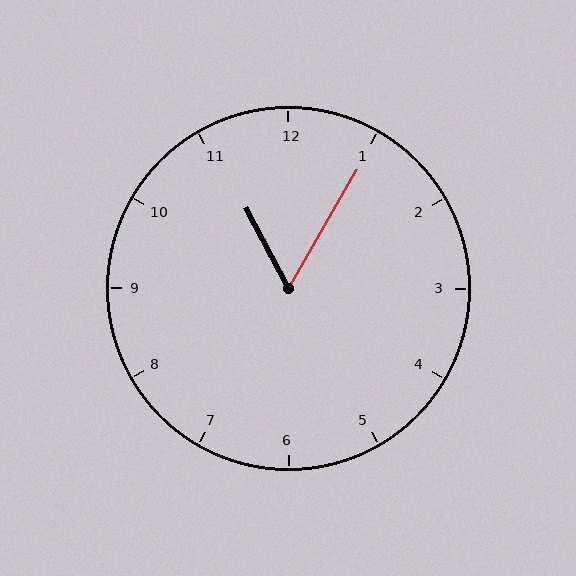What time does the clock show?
11:05.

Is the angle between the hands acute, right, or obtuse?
It is acute.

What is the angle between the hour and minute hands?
Approximately 58 degrees.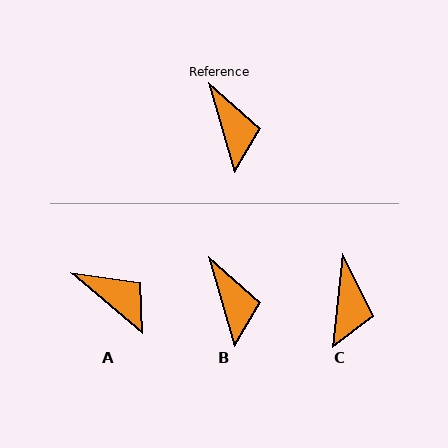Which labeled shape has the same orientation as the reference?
B.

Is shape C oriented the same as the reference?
No, it is off by about 23 degrees.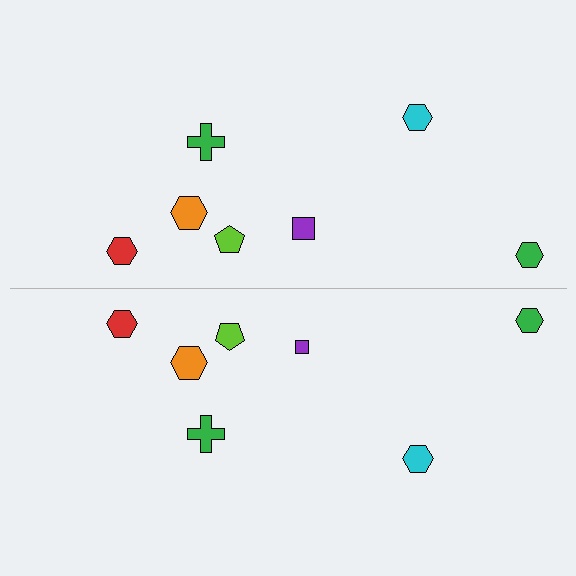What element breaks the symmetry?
The purple square on the bottom side has a different size than its mirror counterpart.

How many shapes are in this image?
There are 14 shapes in this image.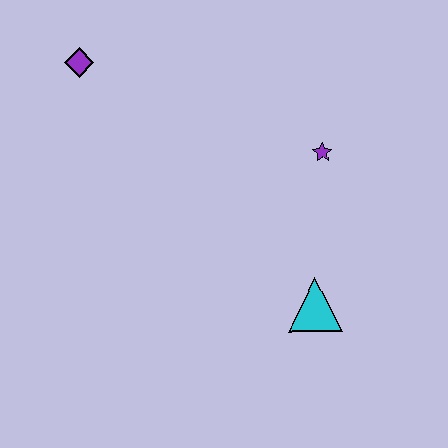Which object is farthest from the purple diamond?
The cyan triangle is farthest from the purple diamond.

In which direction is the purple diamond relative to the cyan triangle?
The purple diamond is above the cyan triangle.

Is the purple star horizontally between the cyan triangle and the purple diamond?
No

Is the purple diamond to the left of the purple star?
Yes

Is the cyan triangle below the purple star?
Yes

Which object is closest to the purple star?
The cyan triangle is closest to the purple star.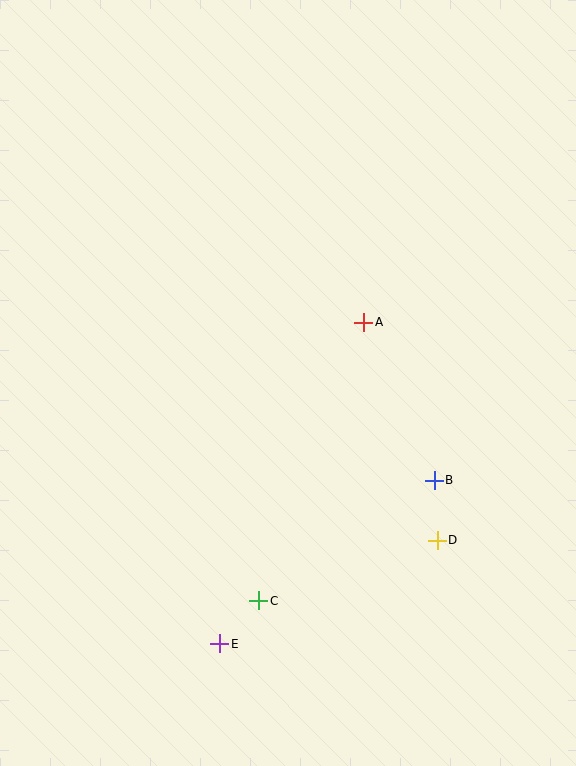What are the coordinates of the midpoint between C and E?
The midpoint between C and E is at (239, 622).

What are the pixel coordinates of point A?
Point A is at (364, 322).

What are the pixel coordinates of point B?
Point B is at (434, 480).